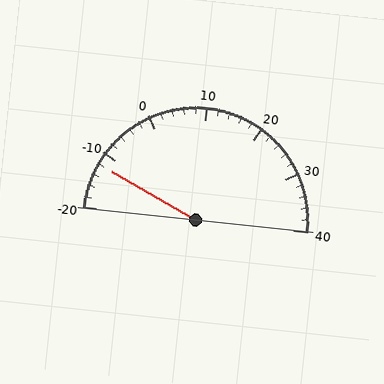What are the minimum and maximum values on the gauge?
The gauge ranges from -20 to 40.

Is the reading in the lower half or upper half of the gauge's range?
The reading is in the lower half of the range (-20 to 40).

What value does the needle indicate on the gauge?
The needle indicates approximately -12.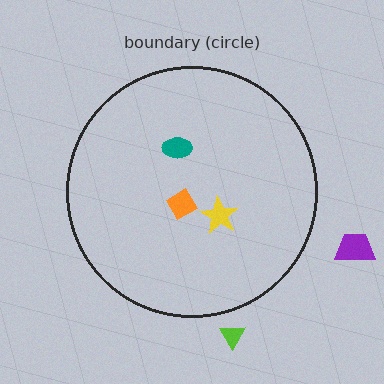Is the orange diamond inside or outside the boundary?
Inside.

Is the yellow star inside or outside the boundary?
Inside.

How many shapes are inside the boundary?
3 inside, 2 outside.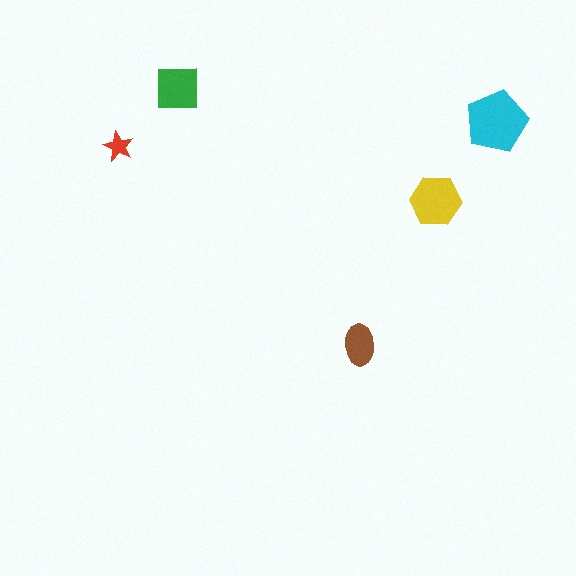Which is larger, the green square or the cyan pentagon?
The cyan pentagon.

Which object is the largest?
The cyan pentagon.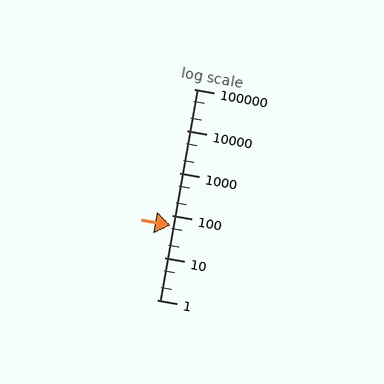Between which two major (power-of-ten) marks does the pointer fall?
The pointer is between 10 and 100.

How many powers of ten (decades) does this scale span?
The scale spans 5 decades, from 1 to 100000.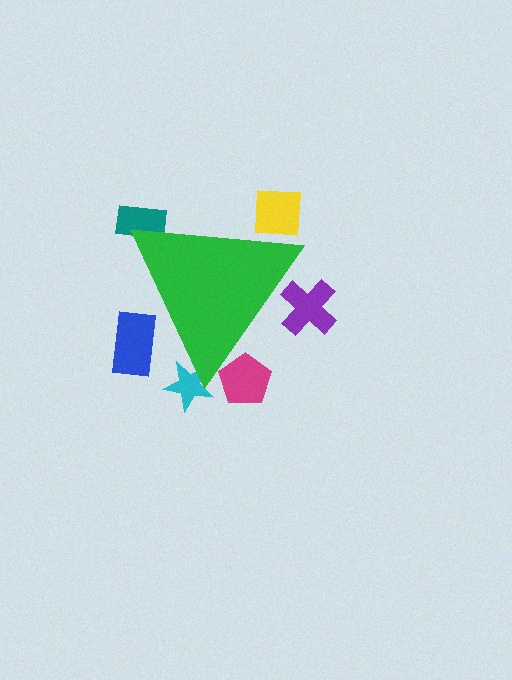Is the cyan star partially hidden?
Yes, the cyan star is partially hidden behind the green triangle.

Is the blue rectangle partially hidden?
Yes, the blue rectangle is partially hidden behind the green triangle.